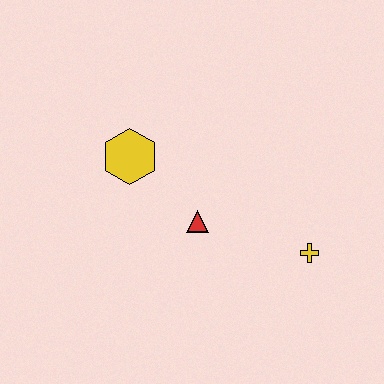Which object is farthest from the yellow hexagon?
The yellow cross is farthest from the yellow hexagon.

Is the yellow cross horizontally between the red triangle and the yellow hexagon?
No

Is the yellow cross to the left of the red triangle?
No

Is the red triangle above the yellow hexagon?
No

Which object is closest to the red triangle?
The yellow hexagon is closest to the red triangle.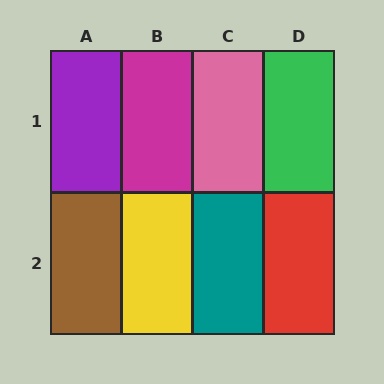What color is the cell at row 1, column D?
Green.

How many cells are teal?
1 cell is teal.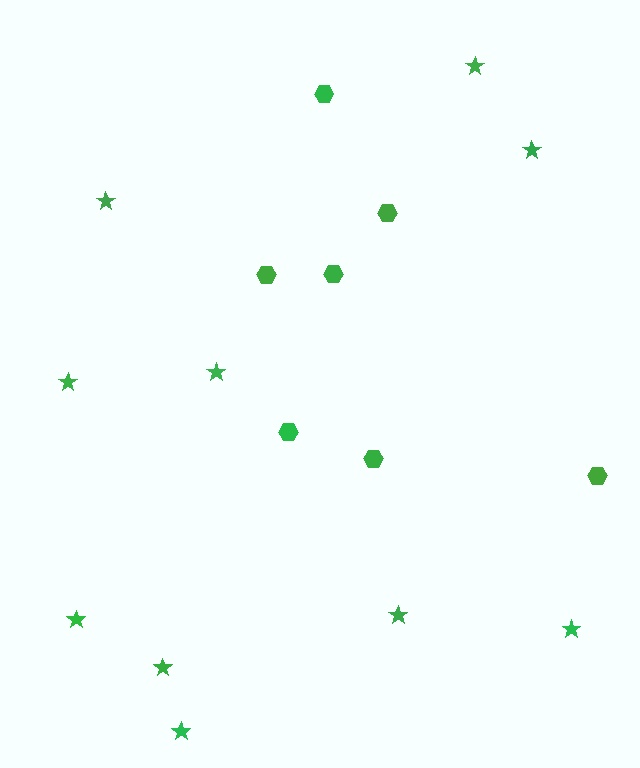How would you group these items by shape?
There are 2 groups: one group of hexagons (7) and one group of stars (10).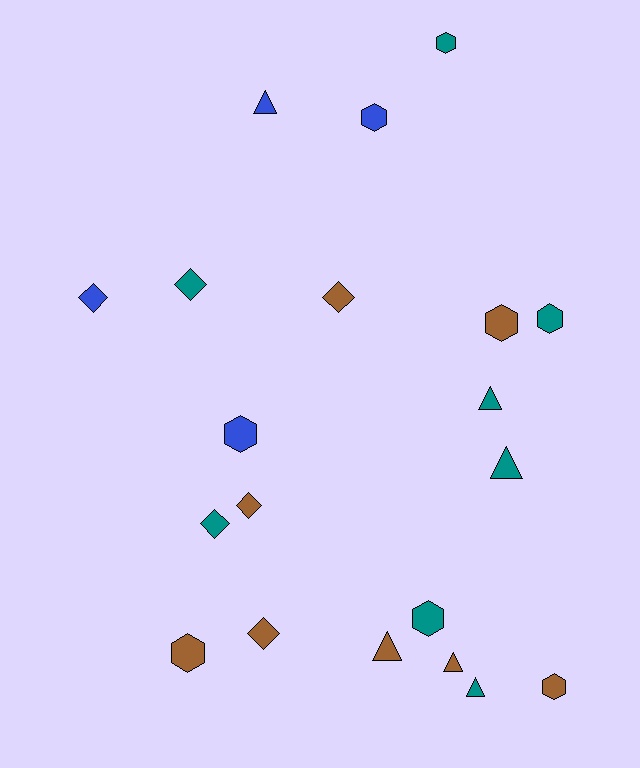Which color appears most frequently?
Teal, with 8 objects.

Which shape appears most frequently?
Hexagon, with 8 objects.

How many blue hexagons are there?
There are 2 blue hexagons.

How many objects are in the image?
There are 20 objects.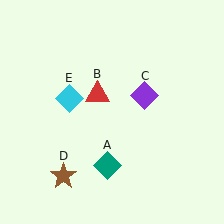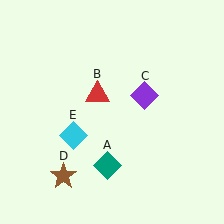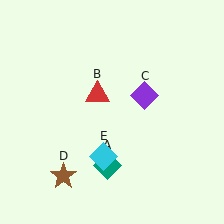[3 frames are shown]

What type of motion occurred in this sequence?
The cyan diamond (object E) rotated counterclockwise around the center of the scene.